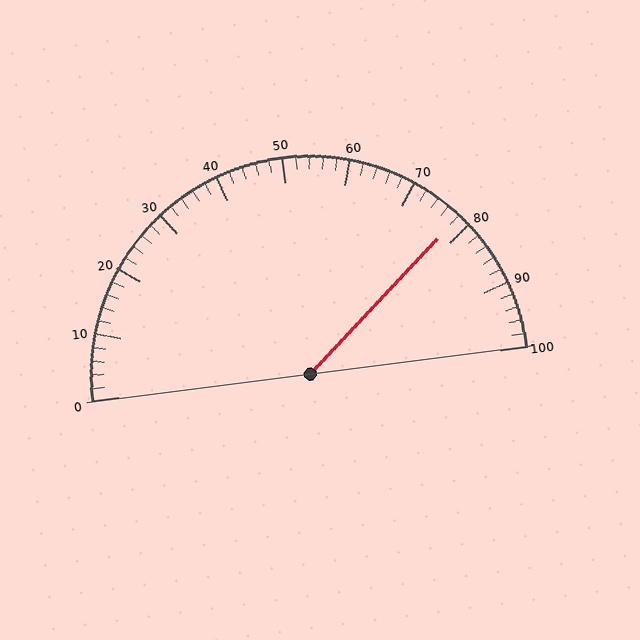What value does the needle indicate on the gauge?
The needle indicates approximately 78.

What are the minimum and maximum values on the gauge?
The gauge ranges from 0 to 100.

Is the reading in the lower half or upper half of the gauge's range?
The reading is in the upper half of the range (0 to 100).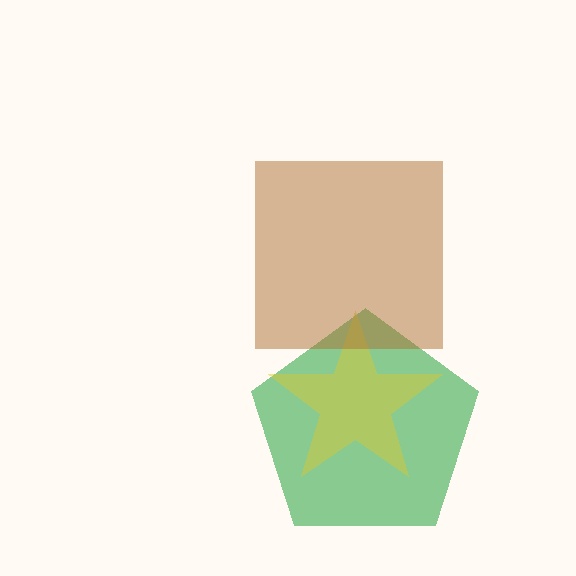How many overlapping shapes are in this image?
There are 3 overlapping shapes in the image.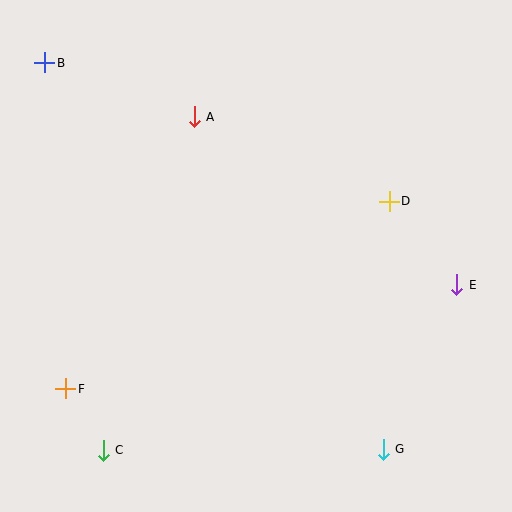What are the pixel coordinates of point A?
Point A is at (194, 117).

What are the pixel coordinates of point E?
Point E is at (457, 285).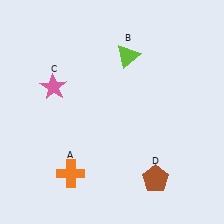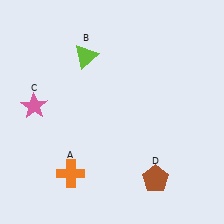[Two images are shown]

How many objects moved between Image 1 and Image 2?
2 objects moved between the two images.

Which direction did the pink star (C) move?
The pink star (C) moved left.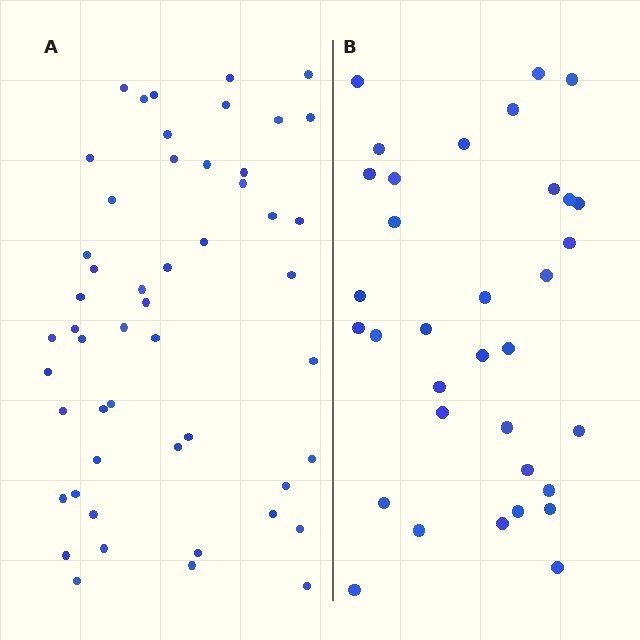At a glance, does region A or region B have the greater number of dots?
Region A (the left region) has more dots.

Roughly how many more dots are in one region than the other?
Region A has approximately 15 more dots than region B.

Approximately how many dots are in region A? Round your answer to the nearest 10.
About 50 dots. (The exact count is 51, which rounds to 50.)